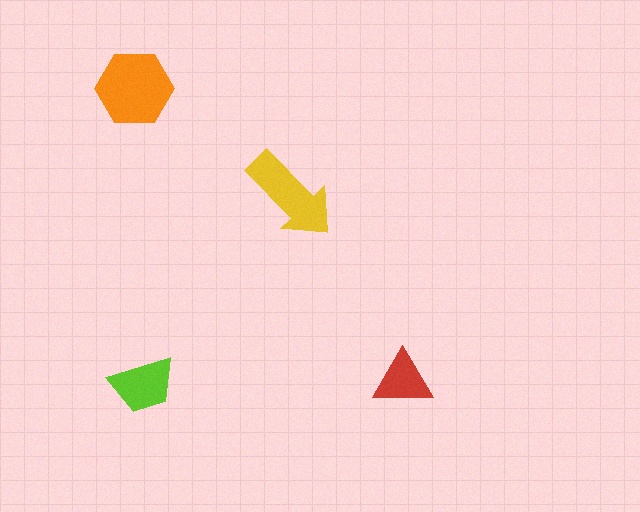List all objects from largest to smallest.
The orange hexagon, the yellow arrow, the lime trapezoid, the red triangle.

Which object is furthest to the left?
The orange hexagon is leftmost.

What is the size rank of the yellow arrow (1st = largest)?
2nd.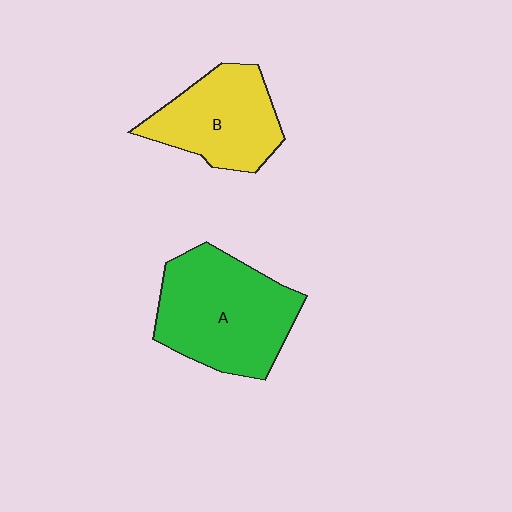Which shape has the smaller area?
Shape B (yellow).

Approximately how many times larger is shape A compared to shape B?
Approximately 1.4 times.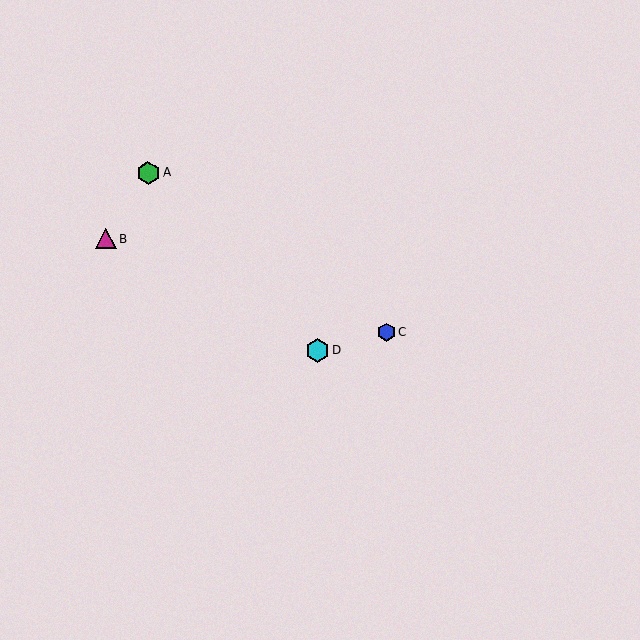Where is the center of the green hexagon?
The center of the green hexagon is at (148, 173).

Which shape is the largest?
The cyan hexagon (labeled D) is the largest.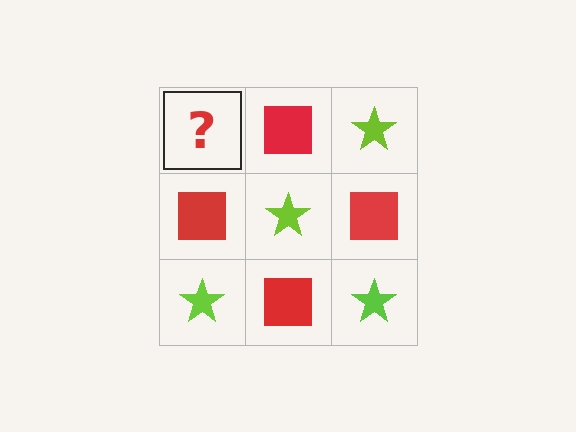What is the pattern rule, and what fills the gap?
The rule is that it alternates lime star and red square in a checkerboard pattern. The gap should be filled with a lime star.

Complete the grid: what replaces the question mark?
The question mark should be replaced with a lime star.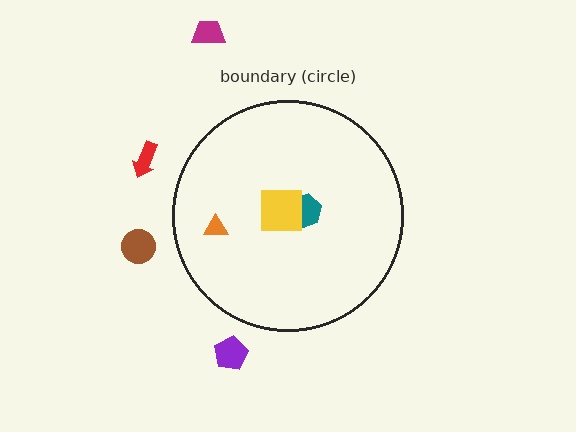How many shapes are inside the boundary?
3 inside, 4 outside.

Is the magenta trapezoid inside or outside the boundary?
Outside.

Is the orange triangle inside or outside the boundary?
Inside.